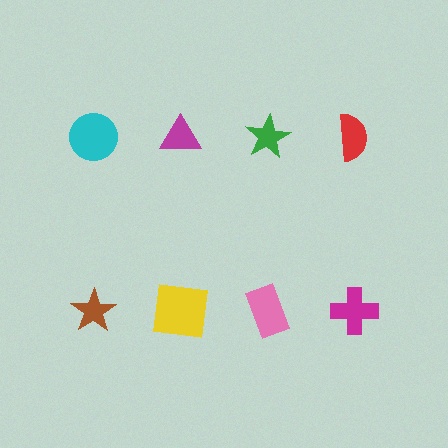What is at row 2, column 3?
A pink rectangle.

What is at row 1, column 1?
A cyan circle.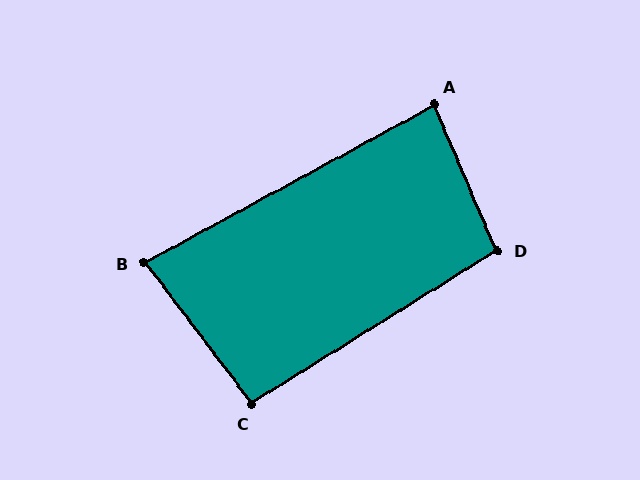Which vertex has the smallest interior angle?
B, at approximately 81 degrees.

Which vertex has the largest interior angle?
D, at approximately 99 degrees.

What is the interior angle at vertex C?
Approximately 95 degrees (obtuse).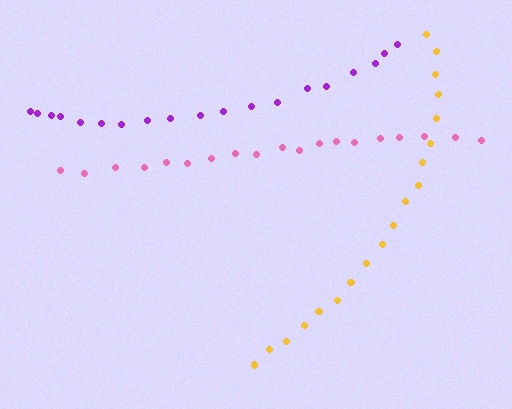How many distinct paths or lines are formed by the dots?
There are 3 distinct paths.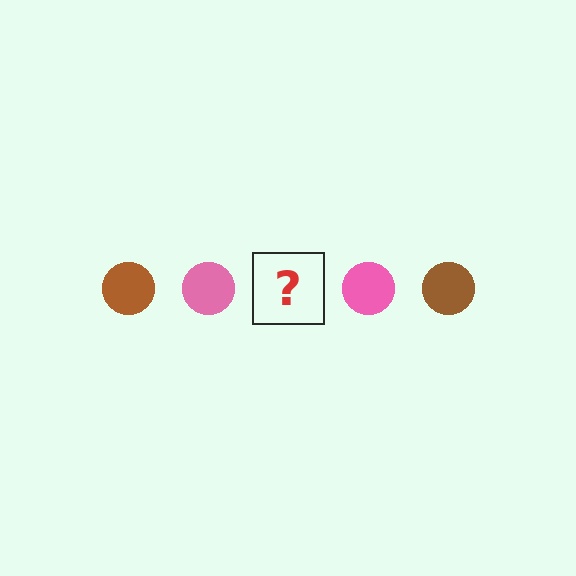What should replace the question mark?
The question mark should be replaced with a brown circle.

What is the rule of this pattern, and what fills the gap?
The rule is that the pattern cycles through brown, pink circles. The gap should be filled with a brown circle.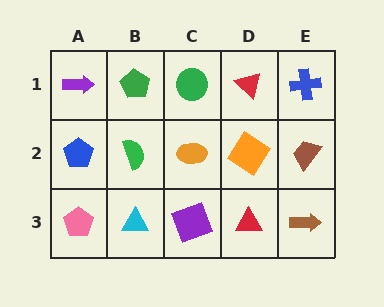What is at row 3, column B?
A cyan triangle.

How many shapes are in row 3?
5 shapes.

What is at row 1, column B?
A green pentagon.